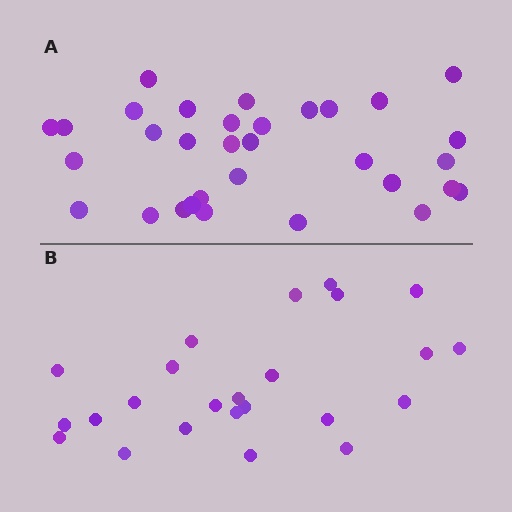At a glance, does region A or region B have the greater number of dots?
Region A (the top region) has more dots.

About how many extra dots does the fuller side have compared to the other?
Region A has roughly 8 or so more dots than region B.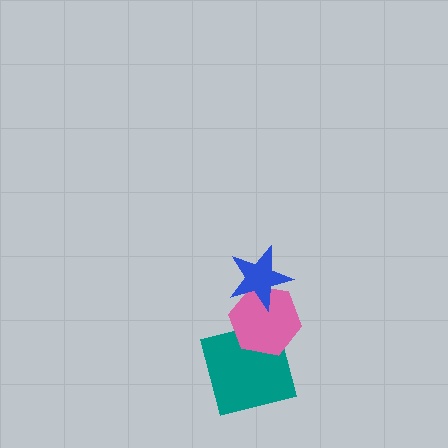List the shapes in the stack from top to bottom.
From top to bottom: the blue star, the pink hexagon, the teal square.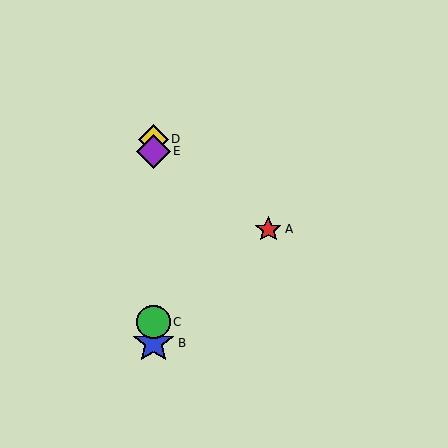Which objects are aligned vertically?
Objects B, C, D, E are aligned vertically.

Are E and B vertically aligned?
Yes, both are at x≈154.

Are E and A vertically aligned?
No, E is at x≈154 and A is at x≈268.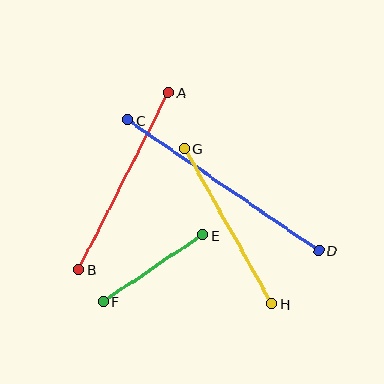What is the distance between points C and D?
The distance is approximately 231 pixels.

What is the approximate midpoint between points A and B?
The midpoint is at approximately (124, 181) pixels.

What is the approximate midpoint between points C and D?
The midpoint is at approximately (223, 186) pixels.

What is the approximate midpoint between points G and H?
The midpoint is at approximately (228, 226) pixels.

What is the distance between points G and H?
The distance is approximately 178 pixels.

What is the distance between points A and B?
The distance is approximately 199 pixels.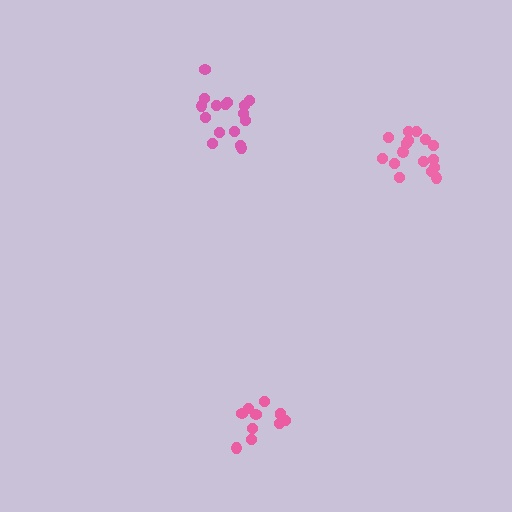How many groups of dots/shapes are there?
There are 3 groups.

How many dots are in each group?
Group 1: 16 dots, Group 2: 11 dots, Group 3: 16 dots (43 total).